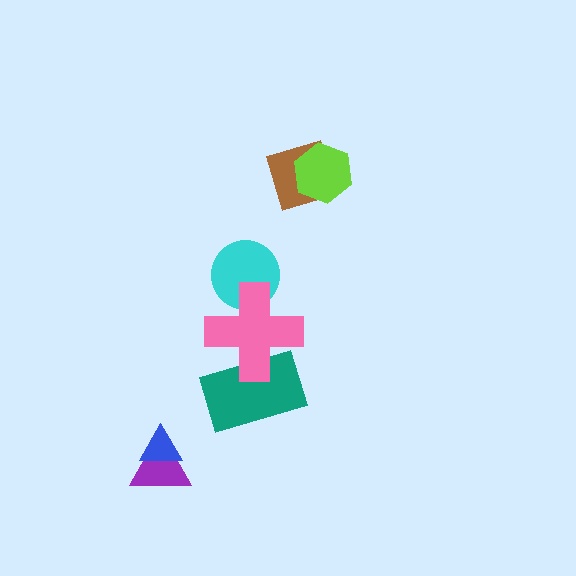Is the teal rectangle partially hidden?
Yes, it is partially covered by another shape.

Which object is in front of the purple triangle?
The blue triangle is in front of the purple triangle.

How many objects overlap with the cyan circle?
1 object overlaps with the cyan circle.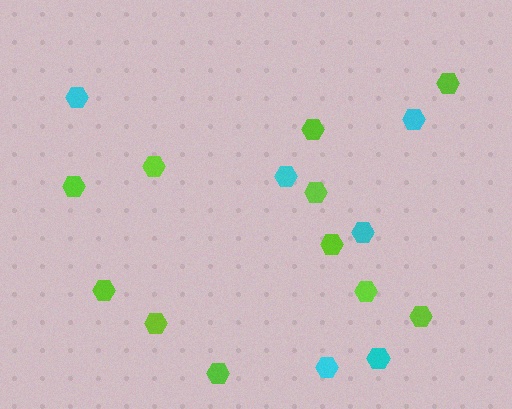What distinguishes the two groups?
There are 2 groups: one group of cyan hexagons (6) and one group of lime hexagons (11).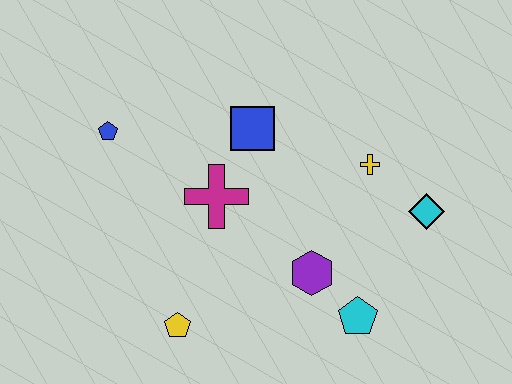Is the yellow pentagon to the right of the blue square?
No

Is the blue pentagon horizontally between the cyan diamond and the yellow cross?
No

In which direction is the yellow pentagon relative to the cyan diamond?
The yellow pentagon is to the left of the cyan diamond.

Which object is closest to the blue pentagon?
The magenta cross is closest to the blue pentagon.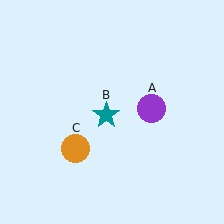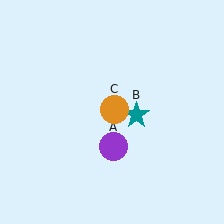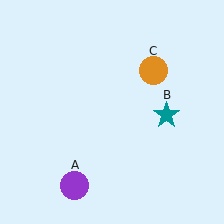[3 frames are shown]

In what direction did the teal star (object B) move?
The teal star (object B) moved right.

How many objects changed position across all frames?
3 objects changed position: purple circle (object A), teal star (object B), orange circle (object C).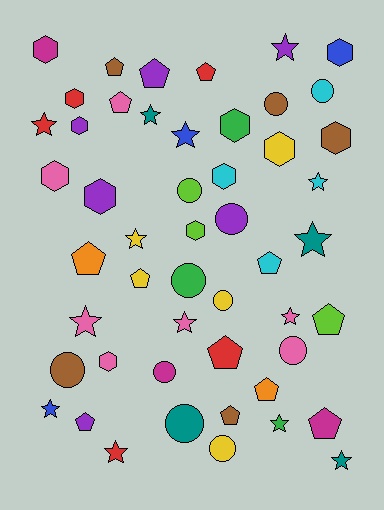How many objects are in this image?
There are 50 objects.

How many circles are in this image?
There are 11 circles.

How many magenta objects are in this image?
There are 3 magenta objects.